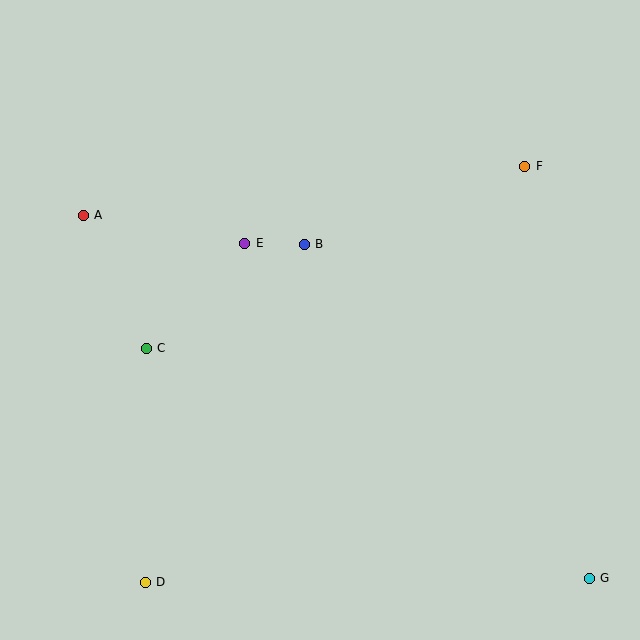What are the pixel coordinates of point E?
Point E is at (245, 243).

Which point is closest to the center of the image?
Point B at (304, 244) is closest to the center.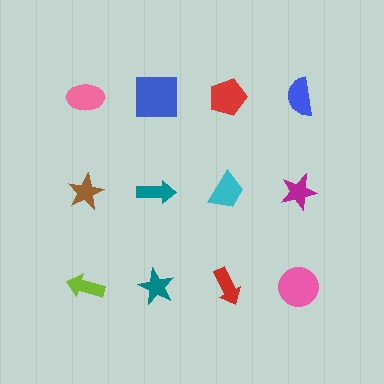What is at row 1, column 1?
A pink ellipse.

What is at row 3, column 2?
A teal star.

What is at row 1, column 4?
A blue semicircle.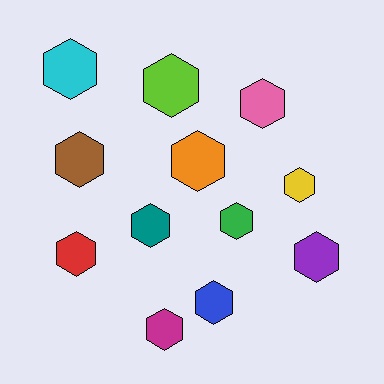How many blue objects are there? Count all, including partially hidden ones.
There is 1 blue object.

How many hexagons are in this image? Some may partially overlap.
There are 12 hexagons.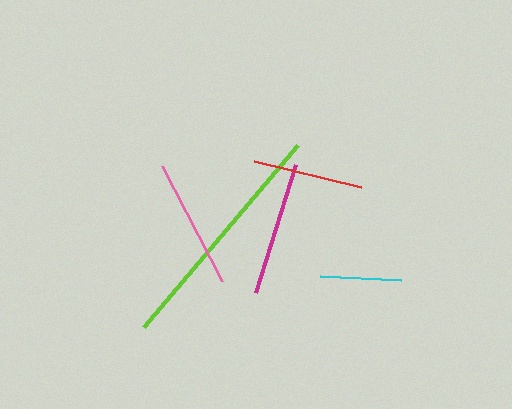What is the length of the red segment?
The red segment is approximately 110 pixels long.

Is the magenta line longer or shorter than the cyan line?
The magenta line is longer than the cyan line.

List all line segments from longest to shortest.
From longest to shortest: lime, magenta, pink, red, cyan.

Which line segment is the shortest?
The cyan line is the shortest at approximately 81 pixels.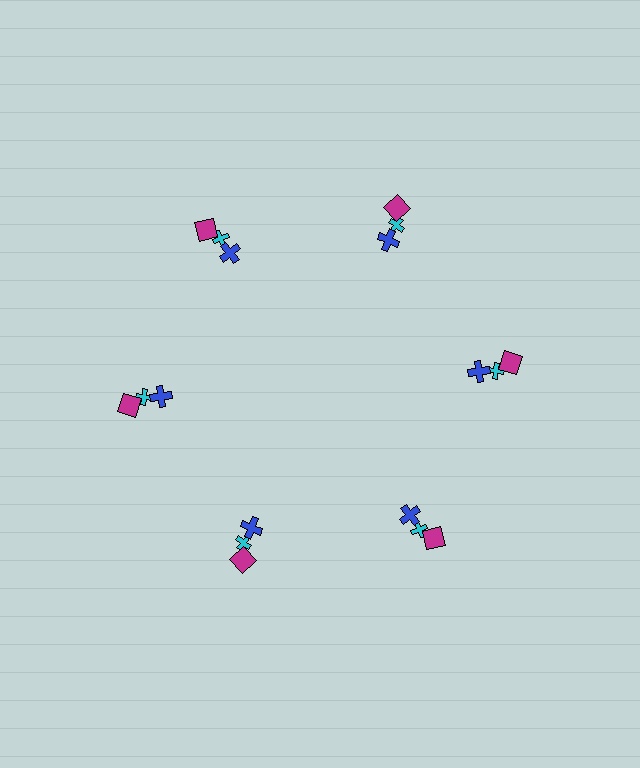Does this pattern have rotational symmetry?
Yes, this pattern has 6-fold rotational symmetry. It looks the same after rotating 60 degrees around the center.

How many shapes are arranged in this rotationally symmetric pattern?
There are 18 shapes, arranged in 6 groups of 3.